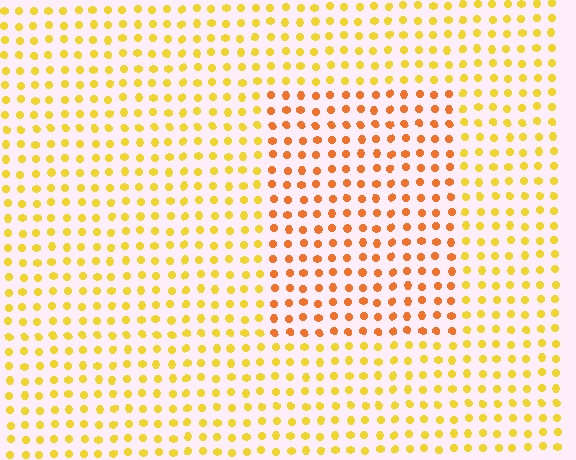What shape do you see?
I see a rectangle.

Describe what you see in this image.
The image is filled with small yellow elements in a uniform arrangement. A rectangle-shaped region is visible where the elements are tinted to a slightly different hue, forming a subtle color boundary.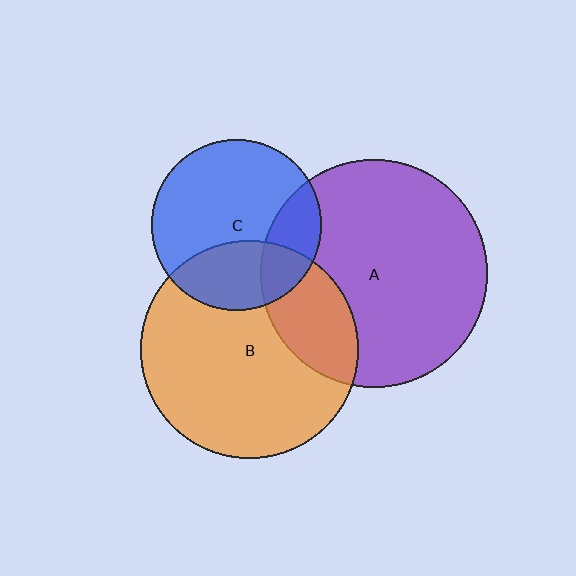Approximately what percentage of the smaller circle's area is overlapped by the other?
Approximately 20%.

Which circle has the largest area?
Circle A (purple).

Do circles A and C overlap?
Yes.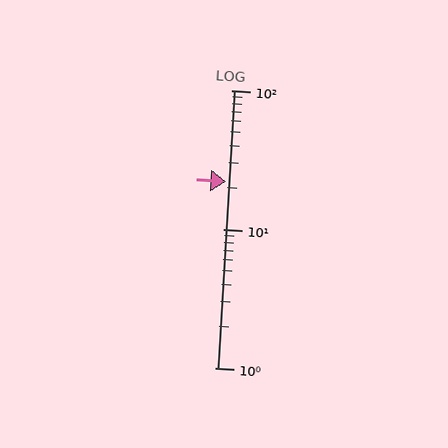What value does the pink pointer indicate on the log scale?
The pointer indicates approximately 22.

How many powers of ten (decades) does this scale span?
The scale spans 2 decades, from 1 to 100.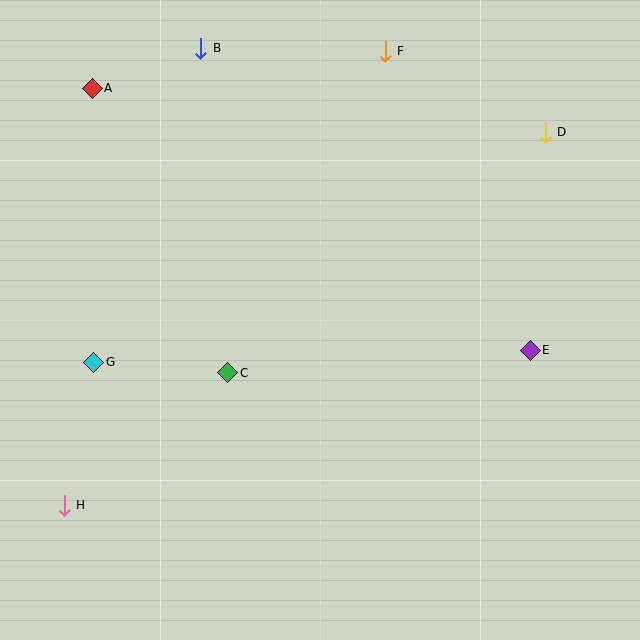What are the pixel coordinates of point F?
Point F is at (385, 51).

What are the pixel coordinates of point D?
Point D is at (545, 132).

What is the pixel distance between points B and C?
The distance between B and C is 325 pixels.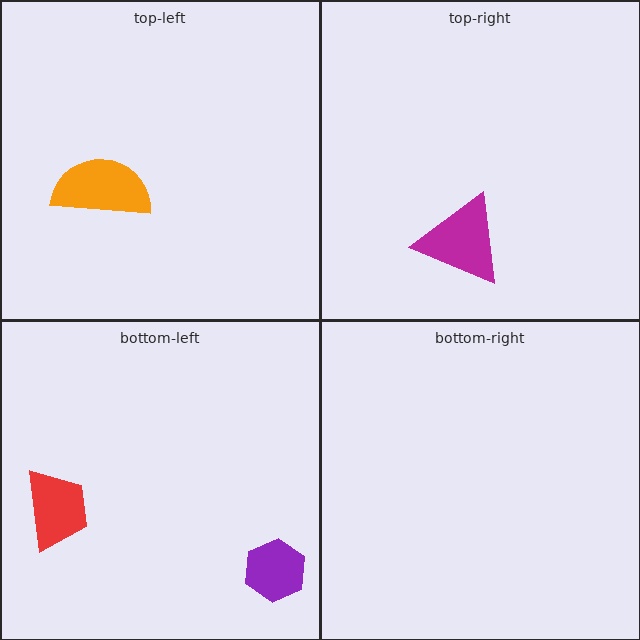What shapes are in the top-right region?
The magenta triangle.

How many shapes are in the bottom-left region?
2.